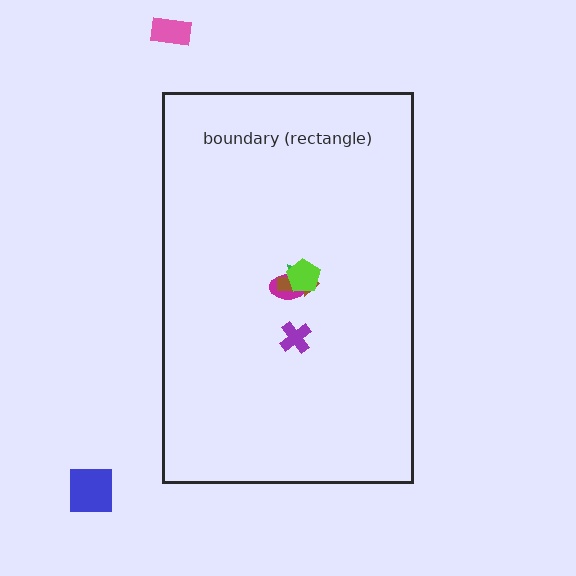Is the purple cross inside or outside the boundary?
Inside.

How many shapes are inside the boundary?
5 inside, 2 outside.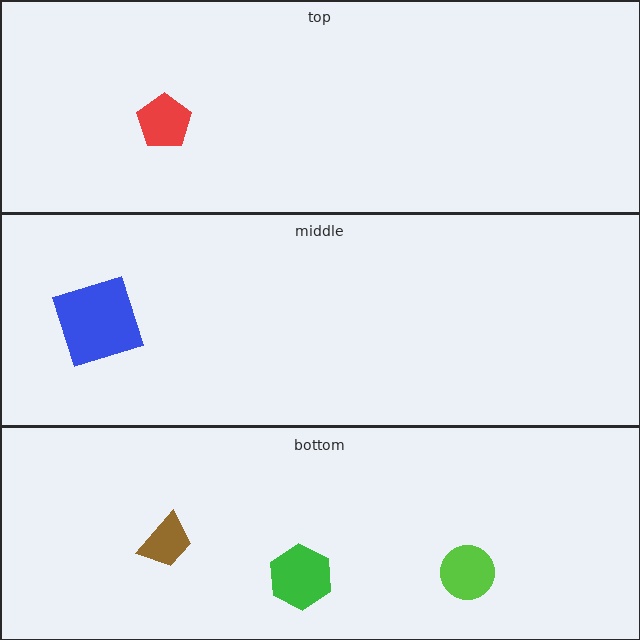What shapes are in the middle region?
The blue square.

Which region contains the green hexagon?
The bottom region.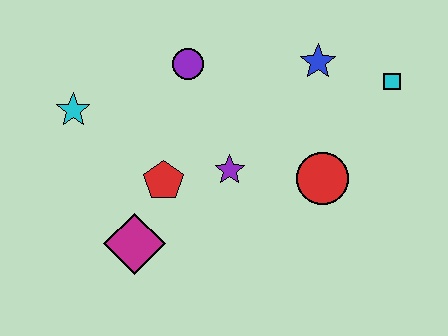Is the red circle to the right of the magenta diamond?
Yes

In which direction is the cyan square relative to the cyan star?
The cyan square is to the right of the cyan star.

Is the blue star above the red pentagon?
Yes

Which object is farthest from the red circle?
The cyan star is farthest from the red circle.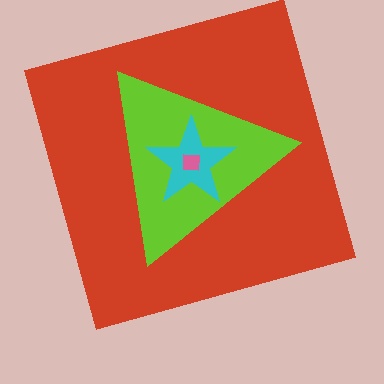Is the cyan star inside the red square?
Yes.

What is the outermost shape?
The red square.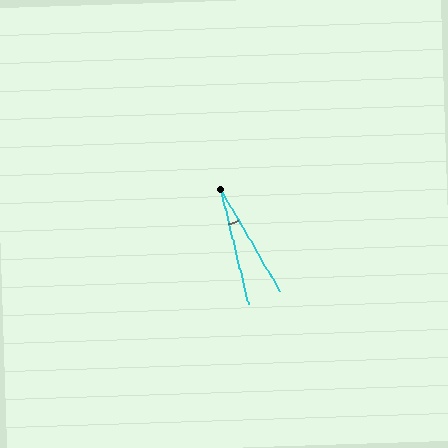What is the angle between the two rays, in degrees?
Approximately 17 degrees.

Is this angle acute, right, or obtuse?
It is acute.